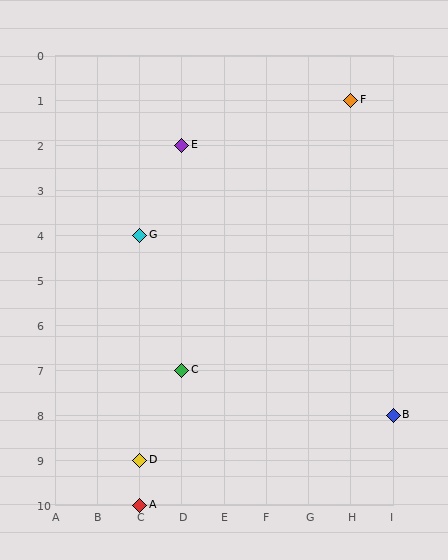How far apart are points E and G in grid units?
Points E and G are 1 column and 2 rows apart (about 2.2 grid units diagonally).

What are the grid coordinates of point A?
Point A is at grid coordinates (C, 10).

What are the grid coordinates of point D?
Point D is at grid coordinates (C, 9).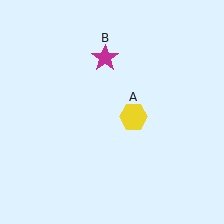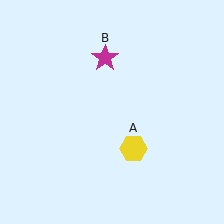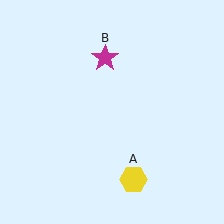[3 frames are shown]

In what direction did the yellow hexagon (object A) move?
The yellow hexagon (object A) moved down.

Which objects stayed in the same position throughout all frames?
Magenta star (object B) remained stationary.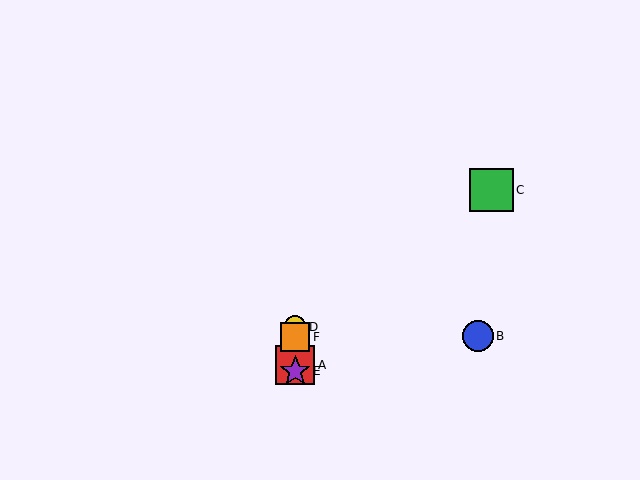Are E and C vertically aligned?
No, E is at x≈295 and C is at x≈492.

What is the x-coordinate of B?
Object B is at x≈478.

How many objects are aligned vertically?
4 objects (A, D, E, F) are aligned vertically.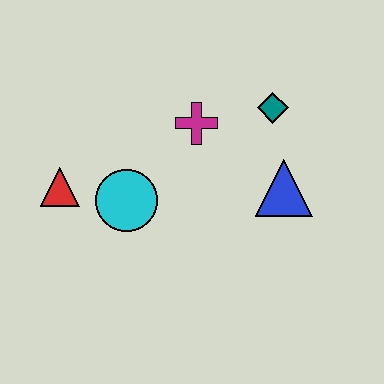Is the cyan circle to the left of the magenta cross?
Yes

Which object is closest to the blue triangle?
The teal diamond is closest to the blue triangle.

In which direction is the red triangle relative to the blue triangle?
The red triangle is to the left of the blue triangle.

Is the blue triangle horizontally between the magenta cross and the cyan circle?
No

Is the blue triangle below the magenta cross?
Yes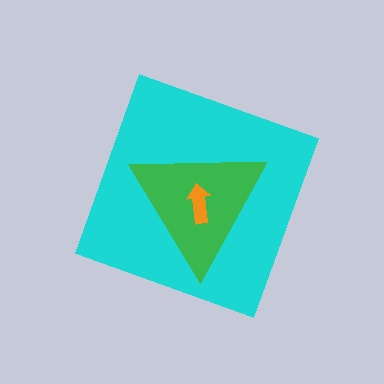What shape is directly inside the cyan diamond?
The green triangle.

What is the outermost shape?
The cyan diamond.